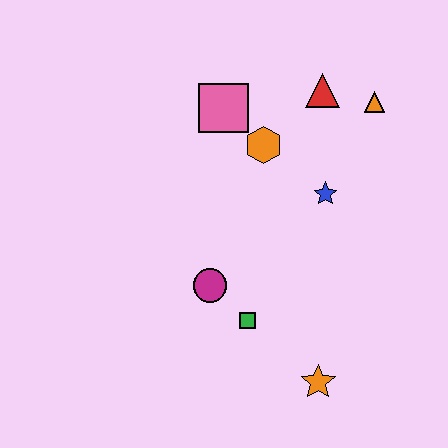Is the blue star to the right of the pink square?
Yes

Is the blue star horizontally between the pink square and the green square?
No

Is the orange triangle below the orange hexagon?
No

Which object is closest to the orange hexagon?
The pink square is closest to the orange hexagon.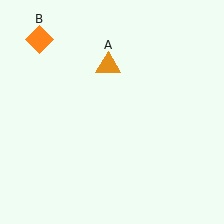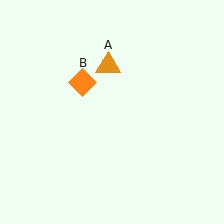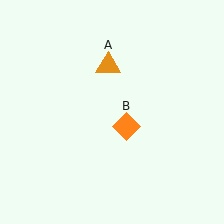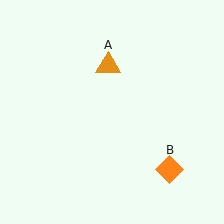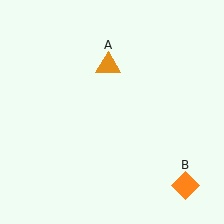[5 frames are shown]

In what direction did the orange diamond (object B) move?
The orange diamond (object B) moved down and to the right.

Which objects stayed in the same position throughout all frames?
Orange triangle (object A) remained stationary.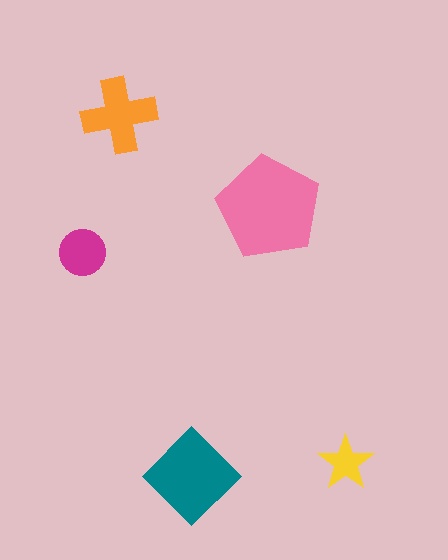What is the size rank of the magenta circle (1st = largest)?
4th.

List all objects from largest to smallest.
The pink pentagon, the teal diamond, the orange cross, the magenta circle, the yellow star.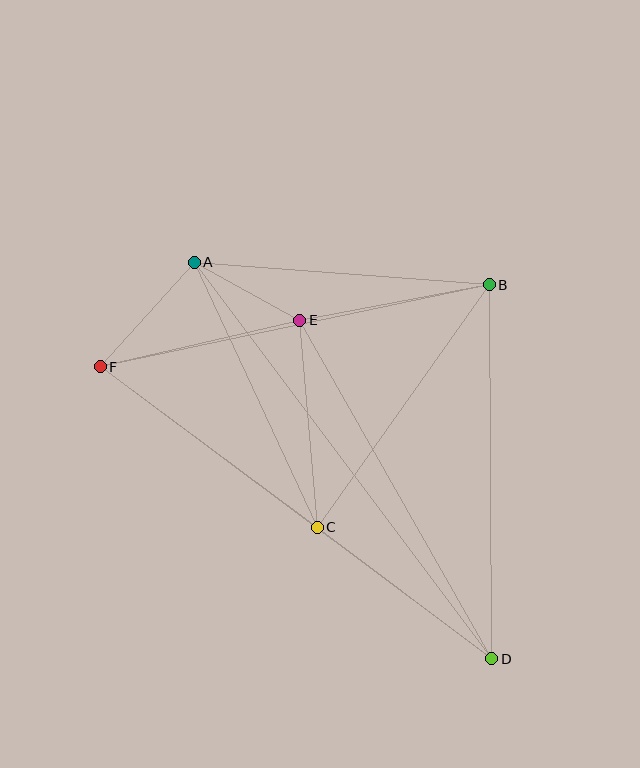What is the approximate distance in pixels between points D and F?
The distance between D and F is approximately 488 pixels.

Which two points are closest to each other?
Points A and E are closest to each other.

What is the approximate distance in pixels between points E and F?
The distance between E and F is approximately 205 pixels.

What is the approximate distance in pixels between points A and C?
The distance between A and C is approximately 292 pixels.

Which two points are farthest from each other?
Points A and D are farthest from each other.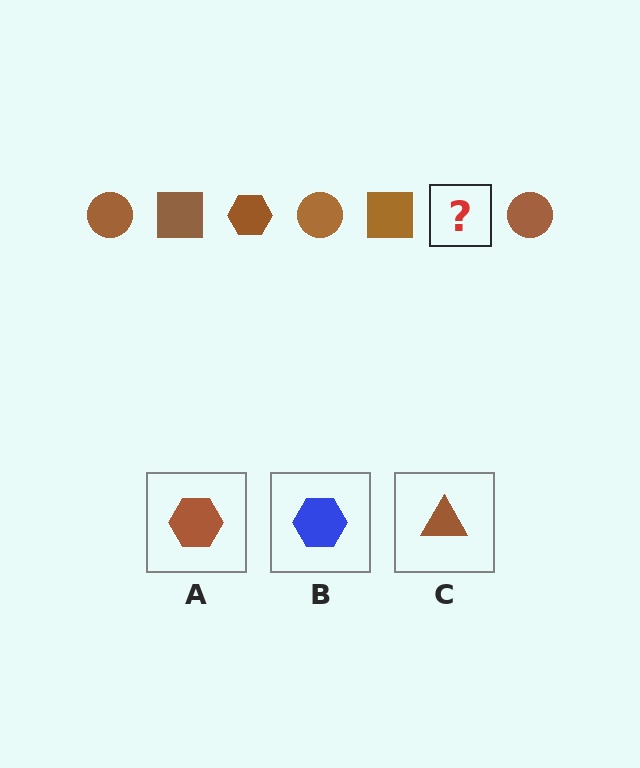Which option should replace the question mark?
Option A.